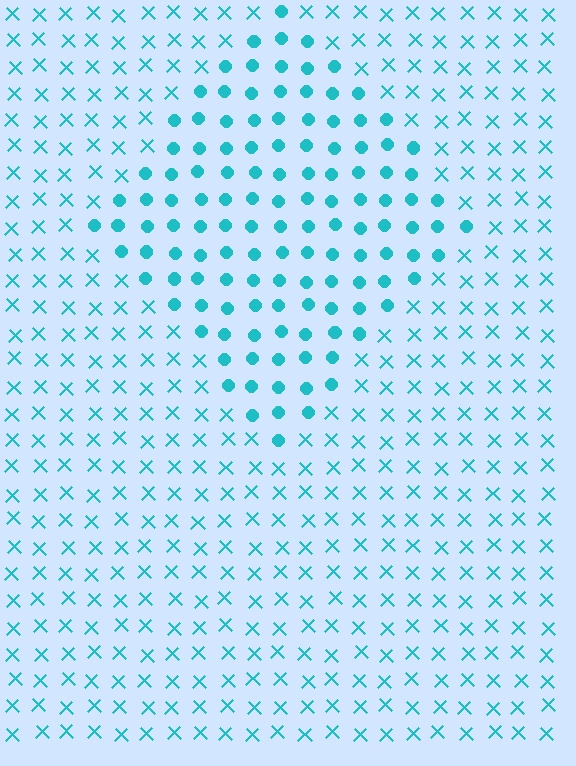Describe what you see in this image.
The image is filled with small cyan elements arranged in a uniform grid. A diamond-shaped region contains circles, while the surrounding area contains X marks. The boundary is defined purely by the change in element shape.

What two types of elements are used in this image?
The image uses circles inside the diamond region and X marks outside it.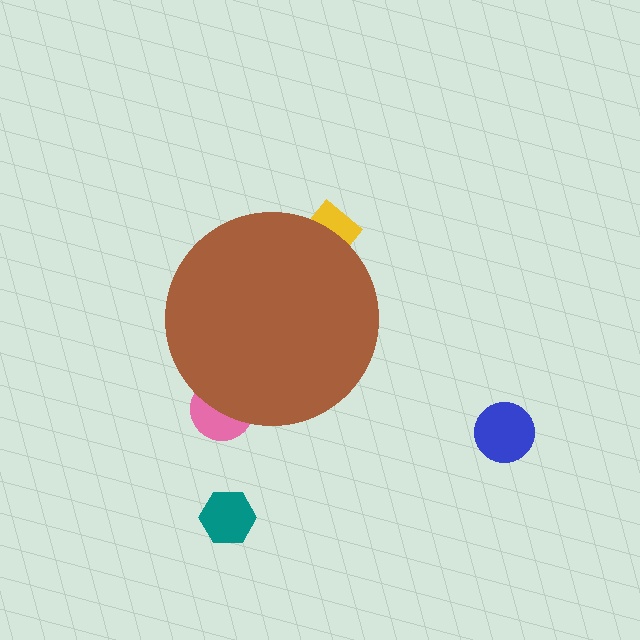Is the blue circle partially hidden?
No, the blue circle is fully visible.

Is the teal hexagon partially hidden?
No, the teal hexagon is fully visible.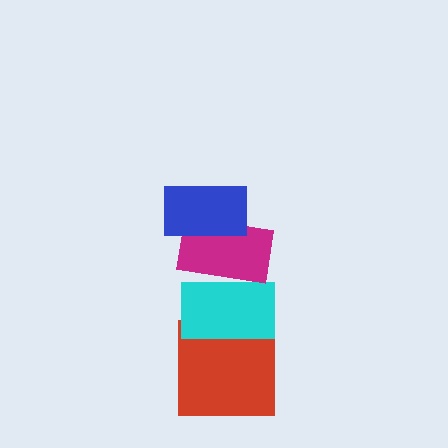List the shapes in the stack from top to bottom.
From top to bottom: the blue rectangle, the magenta rectangle, the cyan rectangle, the red square.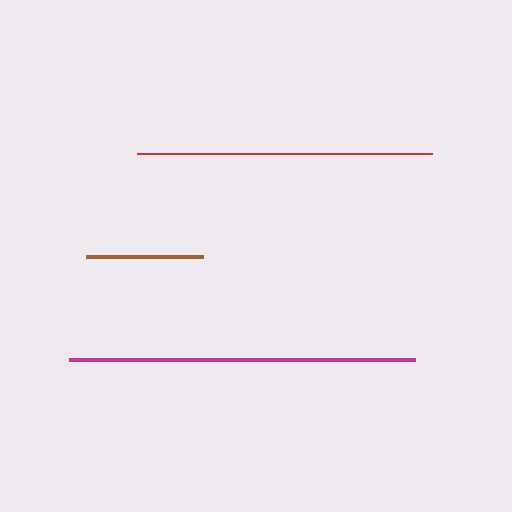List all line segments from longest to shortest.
From longest to shortest: magenta, red, brown.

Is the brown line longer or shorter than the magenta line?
The magenta line is longer than the brown line.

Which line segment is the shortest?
The brown line is the shortest at approximately 117 pixels.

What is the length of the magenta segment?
The magenta segment is approximately 346 pixels long.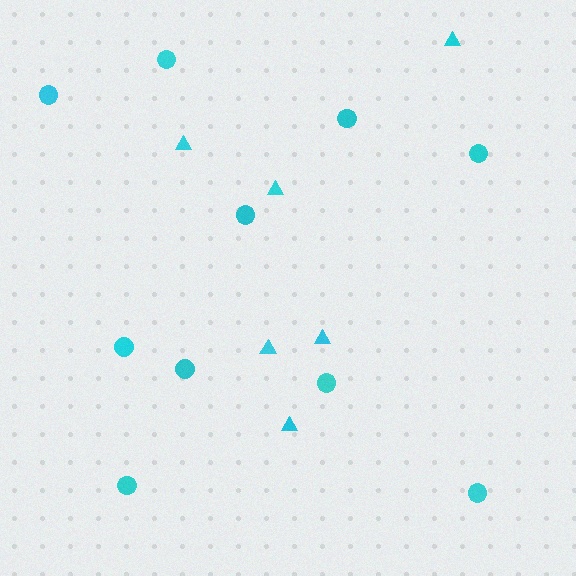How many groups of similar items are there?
There are 2 groups: one group of triangles (6) and one group of circles (10).